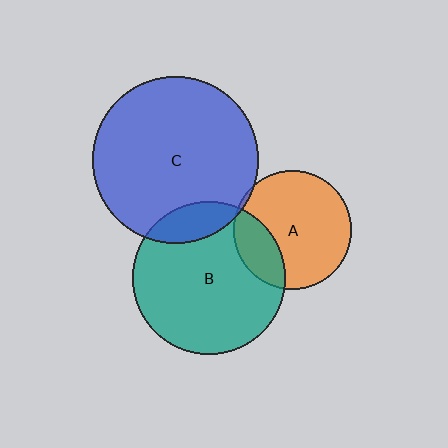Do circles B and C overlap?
Yes.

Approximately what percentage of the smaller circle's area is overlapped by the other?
Approximately 15%.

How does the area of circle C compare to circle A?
Approximately 2.0 times.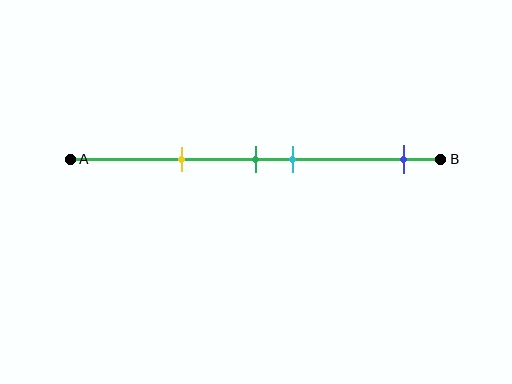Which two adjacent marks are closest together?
The green and cyan marks are the closest adjacent pair.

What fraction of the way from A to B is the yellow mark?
The yellow mark is approximately 30% (0.3) of the way from A to B.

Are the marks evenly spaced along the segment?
No, the marks are not evenly spaced.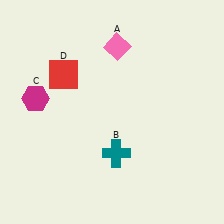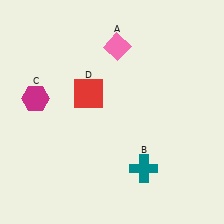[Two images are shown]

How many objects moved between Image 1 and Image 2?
2 objects moved between the two images.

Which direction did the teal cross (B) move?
The teal cross (B) moved right.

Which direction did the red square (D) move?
The red square (D) moved right.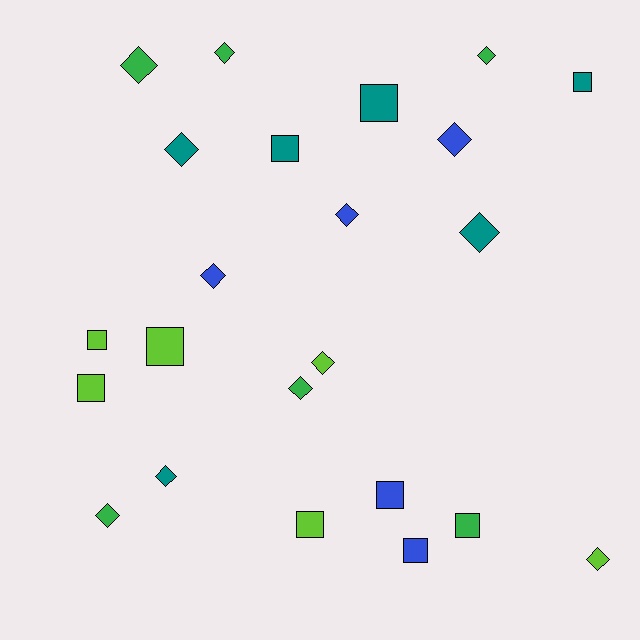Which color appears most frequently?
Green, with 6 objects.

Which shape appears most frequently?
Diamond, with 13 objects.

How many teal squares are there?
There are 3 teal squares.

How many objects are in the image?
There are 23 objects.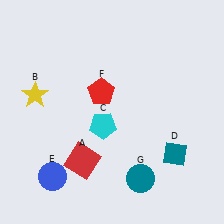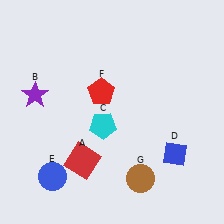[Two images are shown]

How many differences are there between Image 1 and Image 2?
There are 3 differences between the two images.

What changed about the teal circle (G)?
In Image 1, G is teal. In Image 2, it changed to brown.